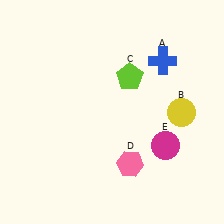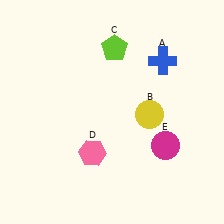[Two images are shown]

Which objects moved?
The objects that moved are: the yellow circle (B), the lime pentagon (C), the pink hexagon (D).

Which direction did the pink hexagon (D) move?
The pink hexagon (D) moved left.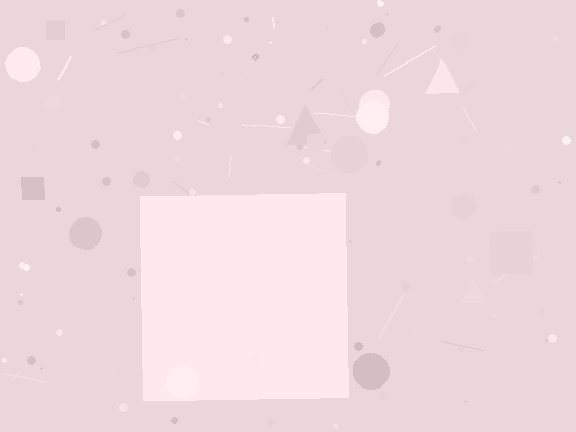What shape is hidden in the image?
A square is hidden in the image.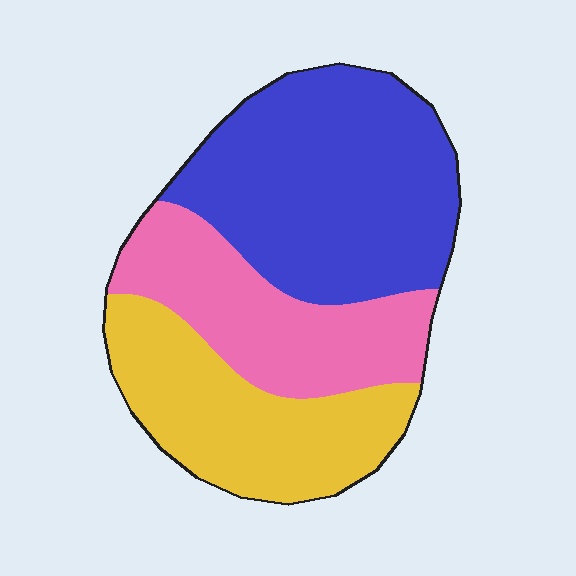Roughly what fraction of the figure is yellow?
Yellow takes up between a sixth and a third of the figure.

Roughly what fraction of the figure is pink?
Pink takes up about one quarter (1/4) of the figure.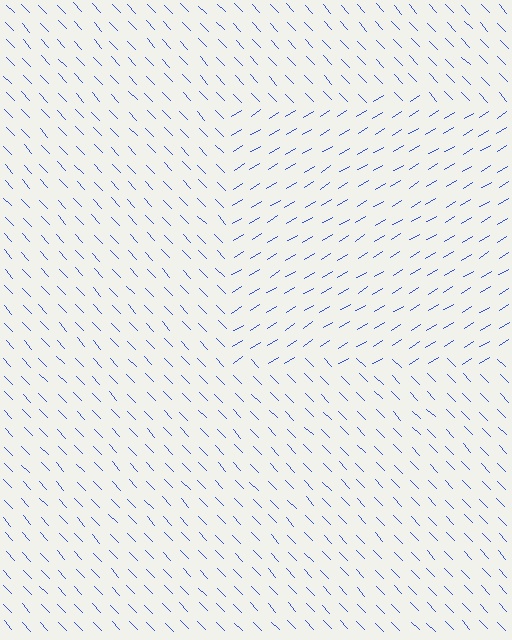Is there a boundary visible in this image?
Yes, there is a texture boundary formed by a change in line orientation.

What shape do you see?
I see a rectangle.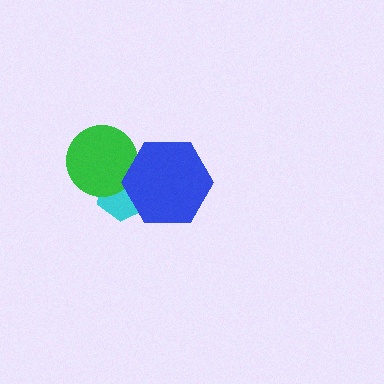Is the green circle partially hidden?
Yes, it is partially covered by another shape.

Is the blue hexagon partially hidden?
No, no other shape covers it.